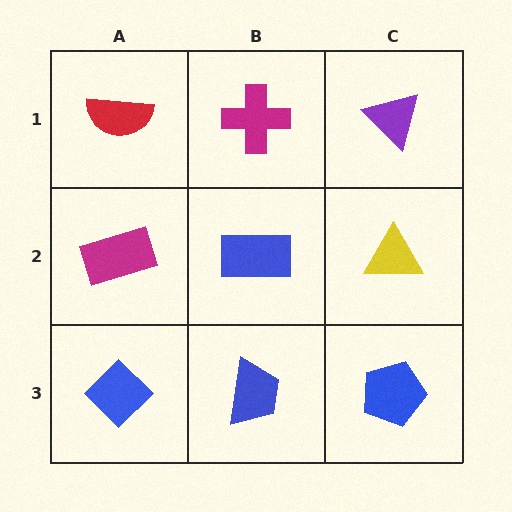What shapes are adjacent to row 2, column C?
A purple triangle (row 1, column C), a blue pentagon (row 3, column C), a blue rectangle (row 2, column B).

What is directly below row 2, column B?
A blue trapezoid.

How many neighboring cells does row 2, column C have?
3.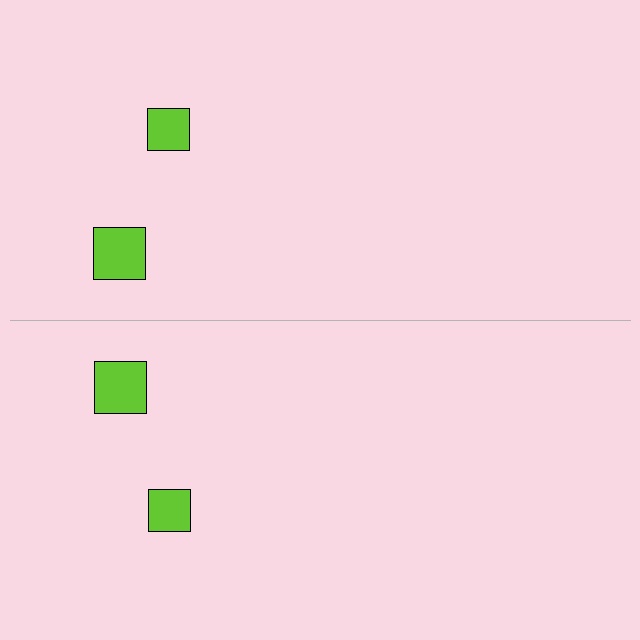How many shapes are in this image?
There are 4 shapes in this image.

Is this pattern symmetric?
Yes, this pattern has bilateral (reflection) symmetry.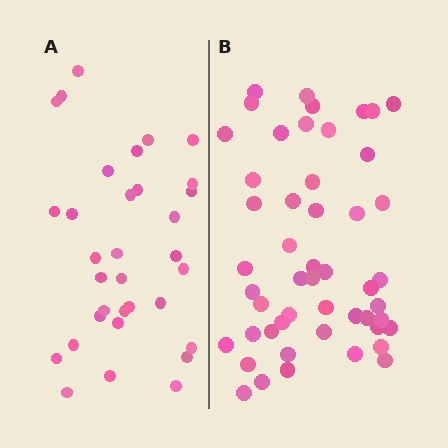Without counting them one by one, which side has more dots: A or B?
Region B (the right region) has more dots.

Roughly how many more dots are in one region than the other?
Region B has approximately 15 more dots than region A.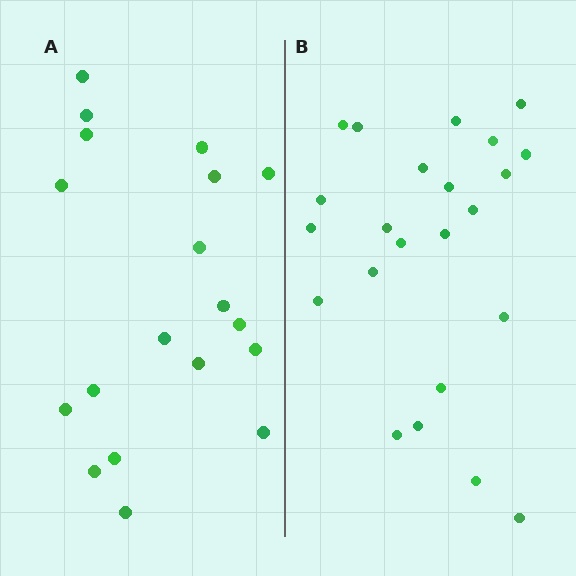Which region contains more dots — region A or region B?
Region B (the right region) has more dots.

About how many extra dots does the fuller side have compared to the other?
Region B has about 4 more dots than region A.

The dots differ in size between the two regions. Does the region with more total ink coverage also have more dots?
No. Region A has more total ink coverage because its dots are larger, but region B actually contains more individual dots. Total area can be misleading — the number of items is what matters here.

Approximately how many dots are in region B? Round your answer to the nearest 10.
About 20 dots. (The exact count is 23, which rounds to 20.)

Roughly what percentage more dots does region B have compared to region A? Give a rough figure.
About 20% more.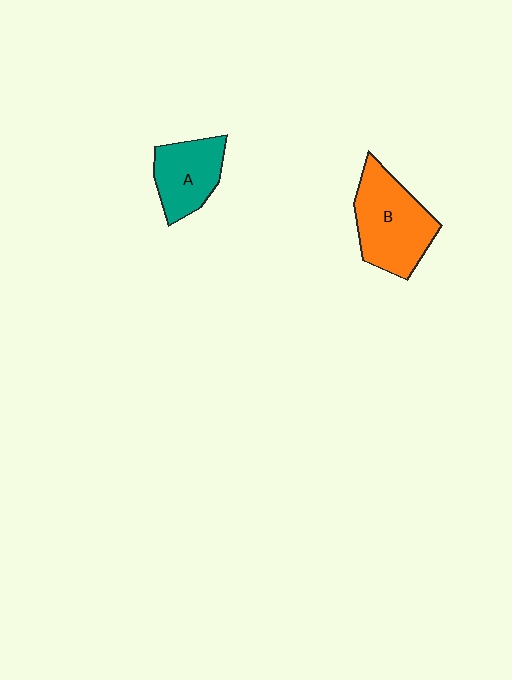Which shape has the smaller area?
Shape A (teal).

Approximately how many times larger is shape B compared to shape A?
Approximately 1.4 times.